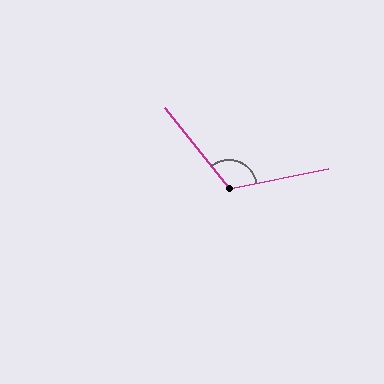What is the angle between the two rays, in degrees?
Approximately 117 degrees.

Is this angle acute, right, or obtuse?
It is obtuse.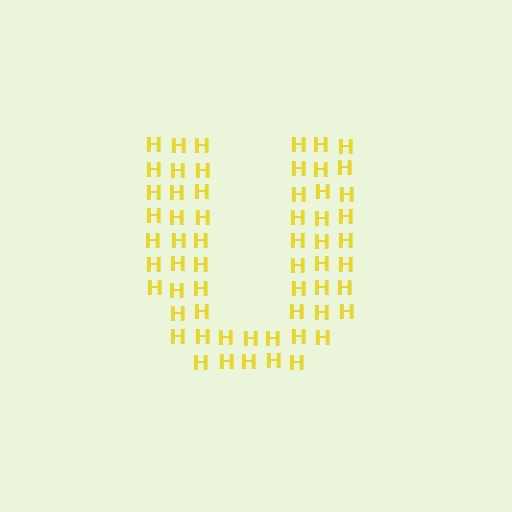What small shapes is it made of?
It is made of small letter H's.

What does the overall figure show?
The overall figure shows the letter U.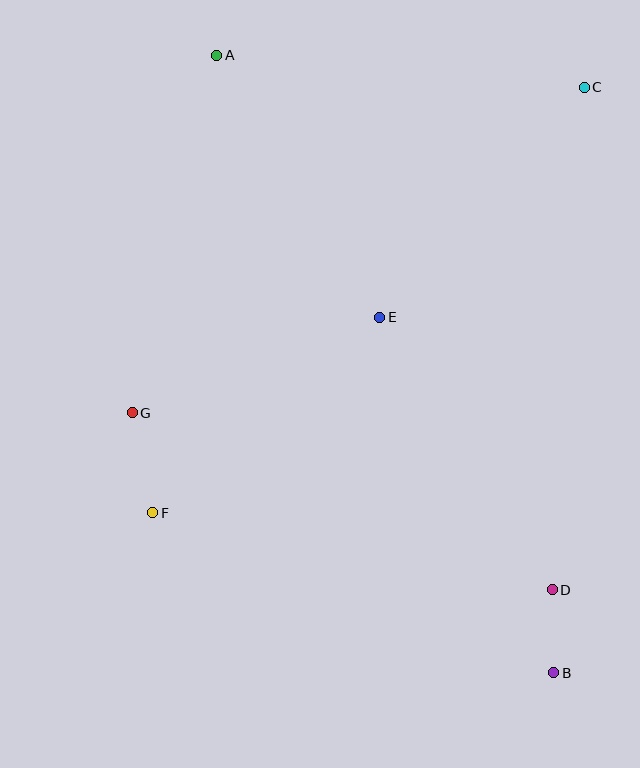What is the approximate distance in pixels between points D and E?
The distance between D and E is approximately 323 pixels.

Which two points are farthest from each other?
Points A and B are farthest from each other.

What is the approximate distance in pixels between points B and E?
The distance between B and E is approximately 396 pixels.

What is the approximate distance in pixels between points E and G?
The distance between E and G is approximately 265 pixels.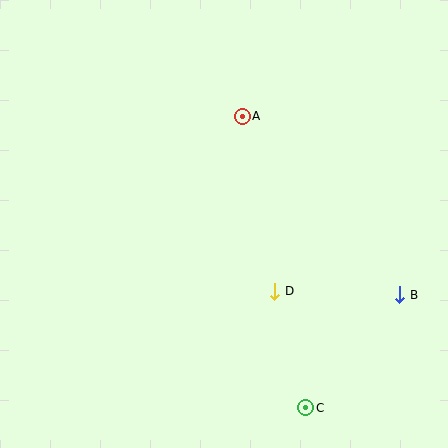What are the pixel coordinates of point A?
Point A is at (242, 116).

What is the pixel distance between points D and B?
The distance between D and B is 125 pixels.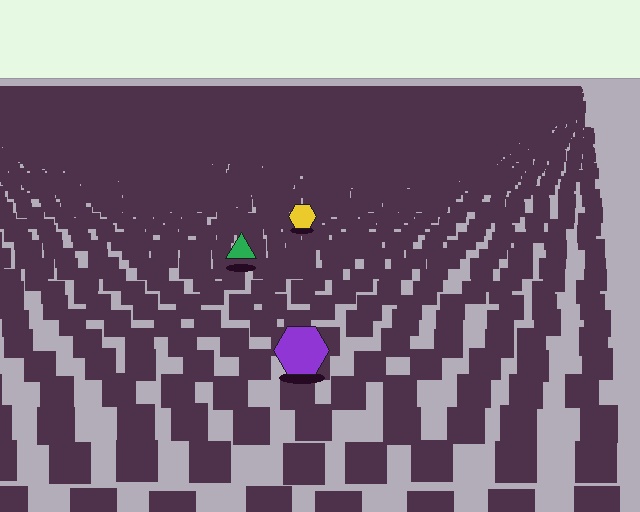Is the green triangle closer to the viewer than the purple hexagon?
No. The purple hexagon is closer — you can tell from the texture gradient: the ground texture is coarser near it.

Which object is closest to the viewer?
The purple hexagon is closest. The texture marks near it are larger and more spread out.